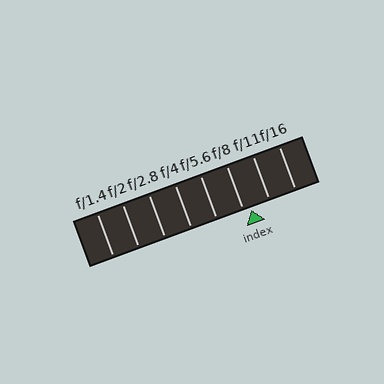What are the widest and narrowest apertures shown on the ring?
The widest aperture shown is f/1.4 and the narrowest is f/16.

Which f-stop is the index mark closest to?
The index mark is closest to f/8.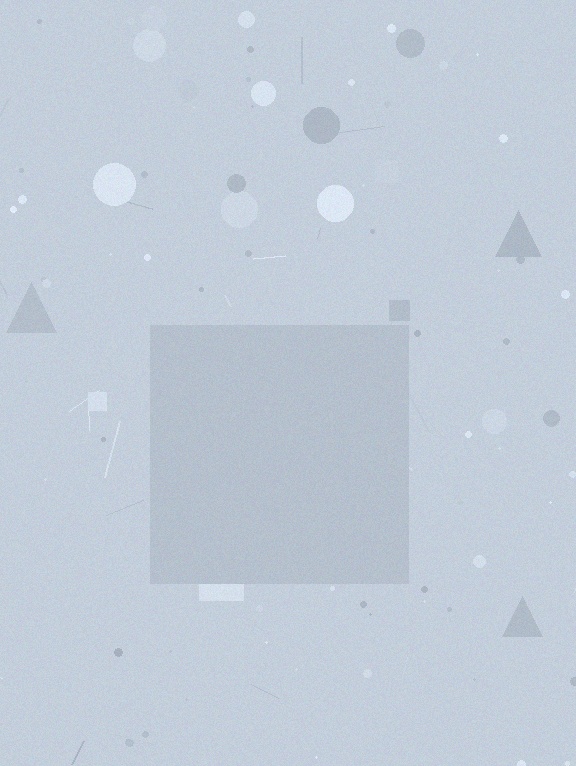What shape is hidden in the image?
A square is hidden in the image.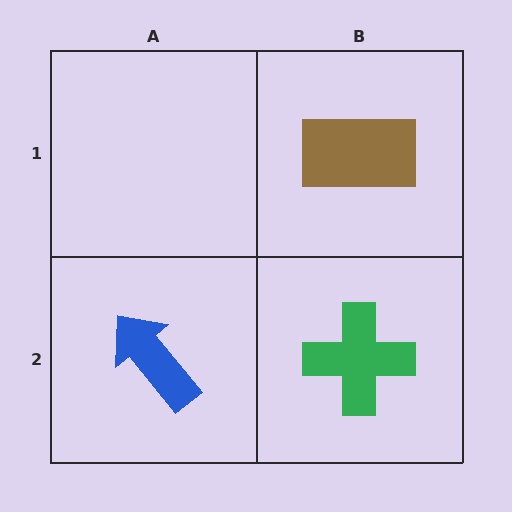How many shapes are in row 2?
2 shapes.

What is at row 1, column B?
A brown rectangle.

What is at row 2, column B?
A green cross.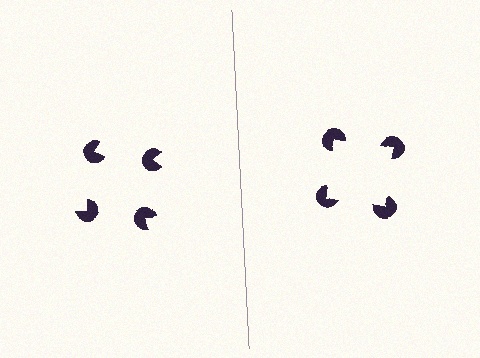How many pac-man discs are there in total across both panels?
8 — 4 on each side.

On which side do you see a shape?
An illusory square appears on the right side. On the left side the wedge cuts are rotated, so no coherent shape forms.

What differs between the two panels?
The pac-man discs are positioned identically on both sides; only the wedge orientations differ. On the right they align to a square; on the left they are misaligned.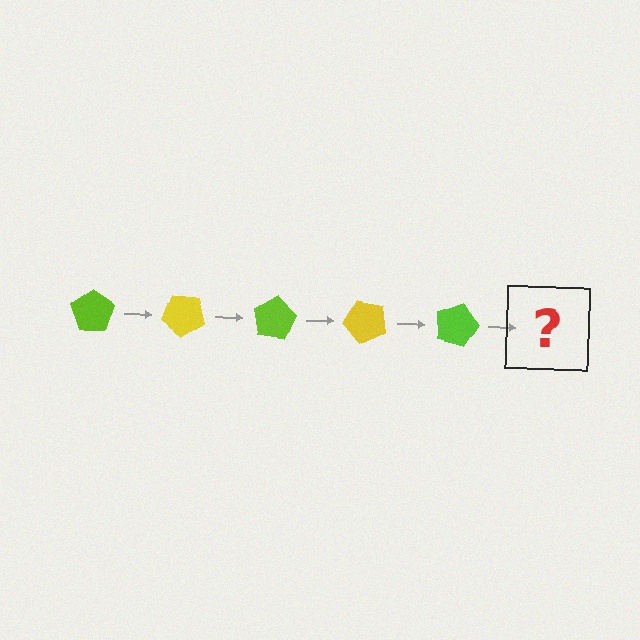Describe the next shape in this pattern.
It should be a yellow pentagon, rotated 200 degrees from the start.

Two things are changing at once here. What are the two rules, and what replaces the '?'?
The two rules are that it rotates 40 degrees each step and the color cycles through lime and yellow. The '?' should be a yellow pentagon, rotated 200 degrees from the start.